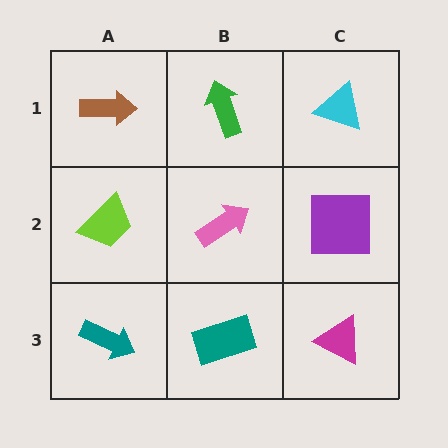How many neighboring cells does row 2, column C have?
3.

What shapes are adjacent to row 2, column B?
A green arrow (row 1, column B), a teal rectangle (row 3, column B), a lime trapezoid (row 2, column A), a purple square (row 2, column C).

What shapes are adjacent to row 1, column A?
A lime trapezoid (row 2, column A), a green arrow (row 1, column B).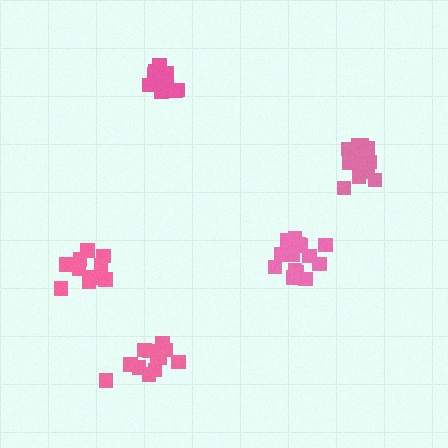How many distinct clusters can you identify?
There are 5 distinct clusters.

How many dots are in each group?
Group 1: 14 dots, Group 2: 10 dots, Group 3: 12 dots, Group 4: 10 dots, Group 5: 15 dots (61 total).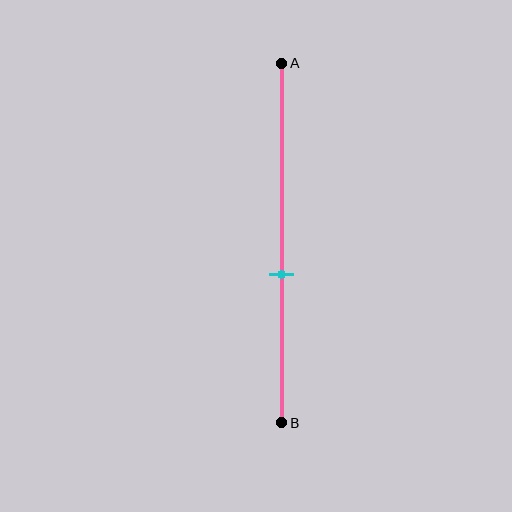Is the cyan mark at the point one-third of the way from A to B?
No, the mark is at about 60% from A, not at the 33% one-third point.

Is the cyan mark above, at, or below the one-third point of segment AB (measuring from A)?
The cyan mark is below the one-third point of segment AB.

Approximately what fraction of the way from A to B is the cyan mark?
The cyan mark is approximately 60% of the way from A to B.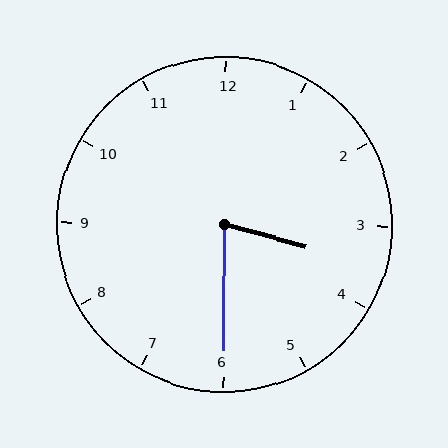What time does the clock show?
3:30.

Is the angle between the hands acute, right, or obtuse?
It is acute.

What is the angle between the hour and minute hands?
Approximately 75 degrees.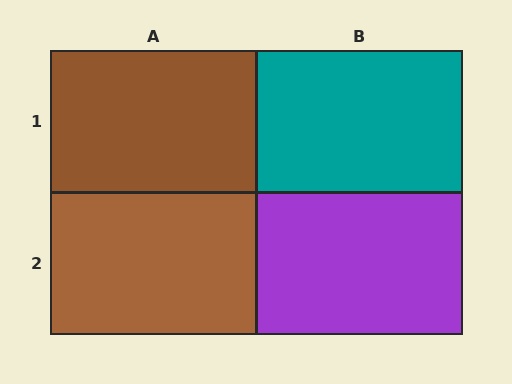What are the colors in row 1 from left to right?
Brown, teal.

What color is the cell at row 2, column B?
Purple.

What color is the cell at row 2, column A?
Brown.